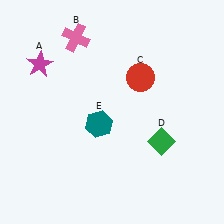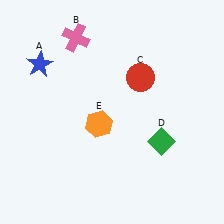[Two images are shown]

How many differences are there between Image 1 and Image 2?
There are 2 differences between the two images.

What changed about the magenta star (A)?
In Image 1, A is magenta. In Image 2, it changed to blue.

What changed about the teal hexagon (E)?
In Image 1, E is teal. In Image 2, it changed to orange.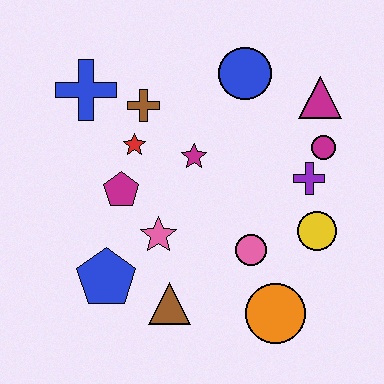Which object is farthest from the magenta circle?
The blue pentagon is farthest from the magenta circle.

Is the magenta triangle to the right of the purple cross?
Yes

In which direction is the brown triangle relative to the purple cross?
The brown triangle is to the left of the purple cross.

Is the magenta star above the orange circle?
Yes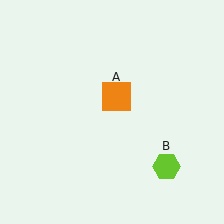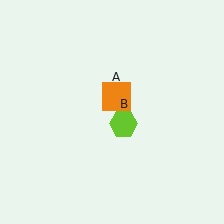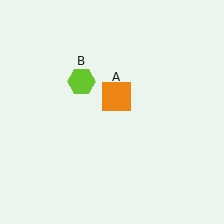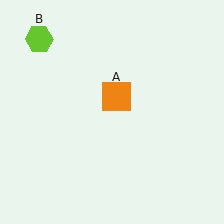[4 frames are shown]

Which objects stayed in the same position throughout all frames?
Orange square (object A) remained stationary.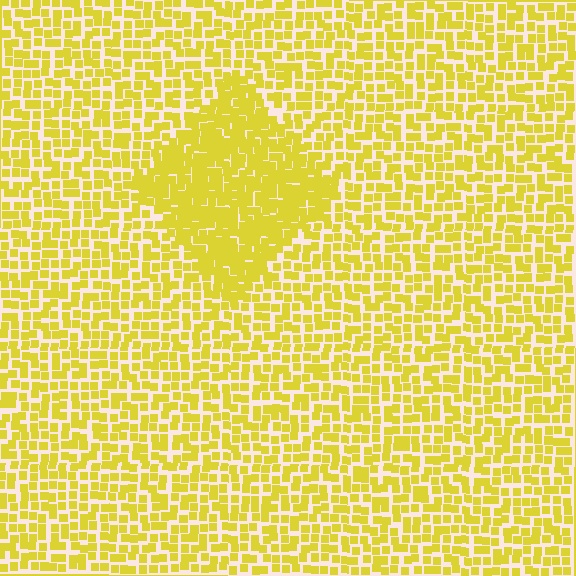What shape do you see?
I see a diamond.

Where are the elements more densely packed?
The elements are more densely packed inside the diamond boundary.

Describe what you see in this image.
The image contains small yellow elements arranged at two different densities. A diamond-shaped region is visible where the elements are more densely packed than the surrounding area.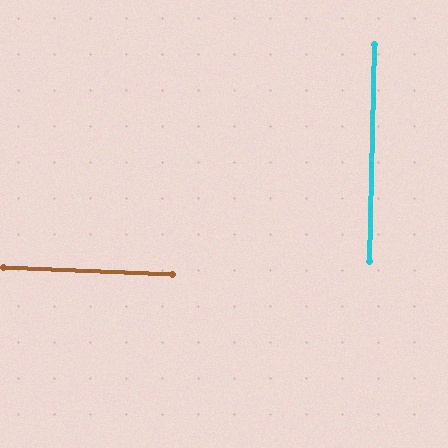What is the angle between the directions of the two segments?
Approximately 89 degrees.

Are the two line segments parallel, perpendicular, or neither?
Perpendicular — they meet at approximately 89°.